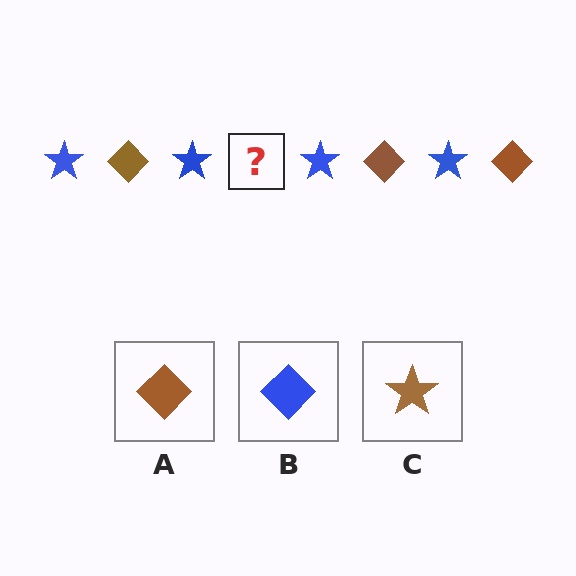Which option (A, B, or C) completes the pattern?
A.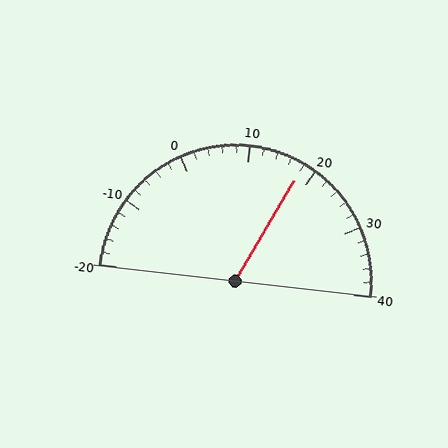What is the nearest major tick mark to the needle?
The nearest major tick mark is 20.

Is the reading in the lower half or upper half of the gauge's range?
The reading is in the upper half of the range (-20 to 40).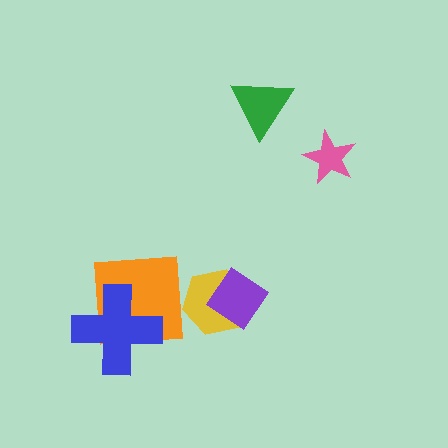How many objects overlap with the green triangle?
0 objects overlap with the green triangle.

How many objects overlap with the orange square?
1 object overlaps with the orange square.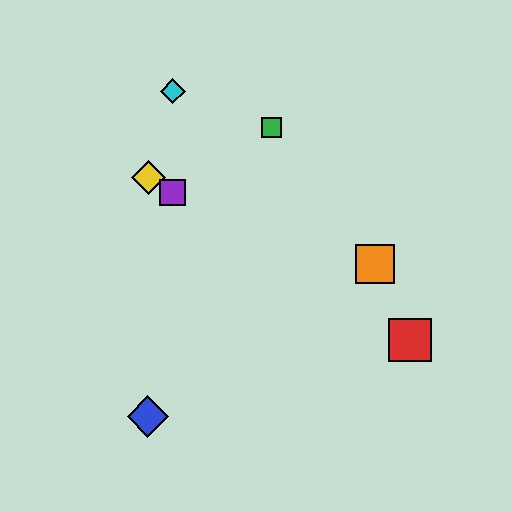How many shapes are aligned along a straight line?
3 shapes (the red square, the yellow diamond, the purple square) are aligned along a straight line.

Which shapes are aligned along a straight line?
The red square, the yellow diamond, the purple square are aligned along a straight line.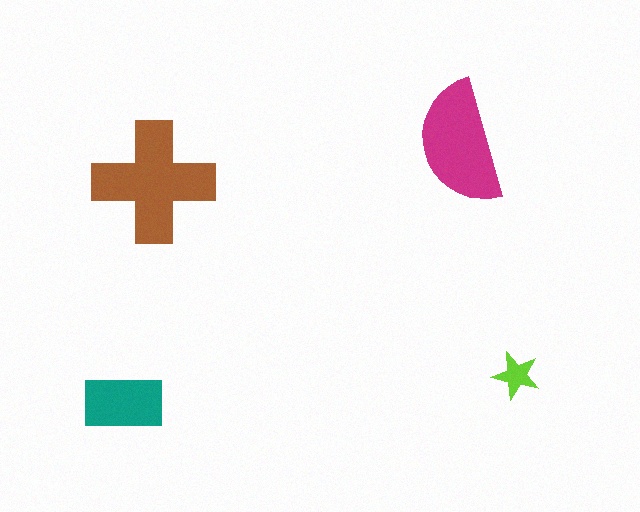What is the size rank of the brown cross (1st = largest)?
1st.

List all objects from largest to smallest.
The brown cross, the magenta semicircle, the teal rectangle, the lime star.